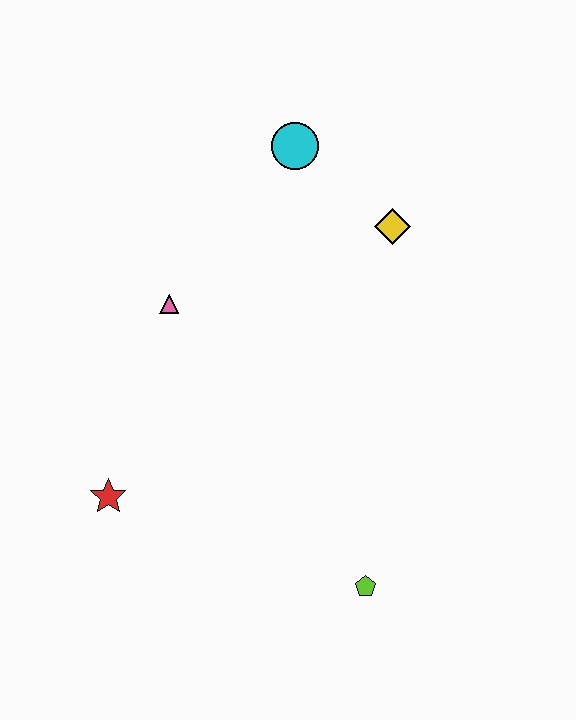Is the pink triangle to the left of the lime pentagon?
Yes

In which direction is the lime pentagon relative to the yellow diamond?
The lime pentagon is below the yellow diamond.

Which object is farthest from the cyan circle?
The lime pentagon is farthest from the cyan circle.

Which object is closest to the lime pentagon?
The red star is closest to the lime pentagon.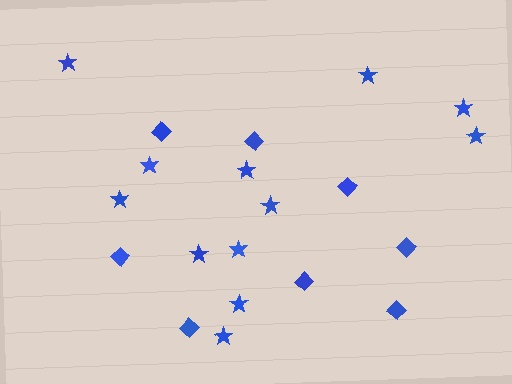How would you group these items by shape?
There are 2 groups: one group of diamonds (8) and one group of stars (12).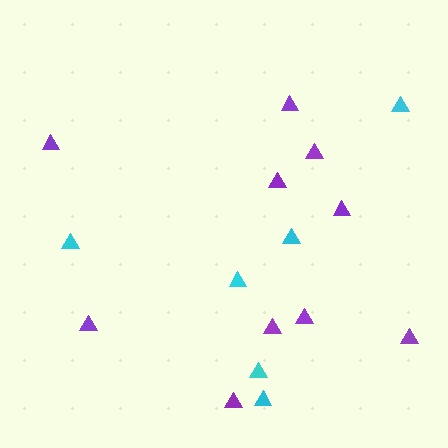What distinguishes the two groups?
There are 2 groups: one group of cyan triangles (6) and one group of purple triangles (10).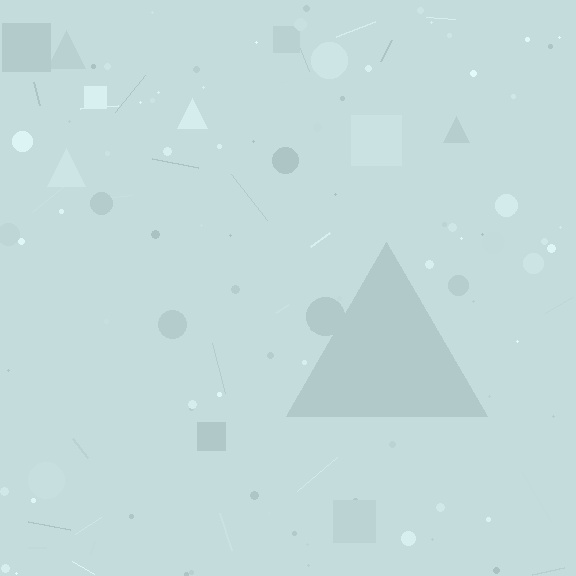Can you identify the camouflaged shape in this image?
The camouflaged shape is a triangle.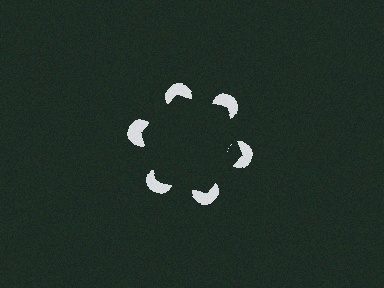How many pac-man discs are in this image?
There are 6 — one at each vertex of the illusory hexagon.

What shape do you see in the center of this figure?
An illusory hexagon — its edges are inferred from the aligned wedge cuts in the pac-man discs, not physically drawn.